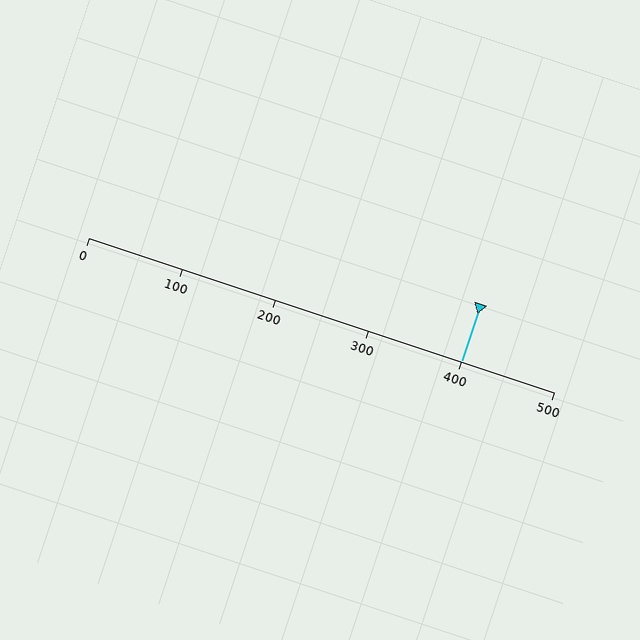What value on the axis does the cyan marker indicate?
The marker indicates approximately 400.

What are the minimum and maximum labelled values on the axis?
The axis runs from 0 to 500.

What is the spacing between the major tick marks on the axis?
The major ticks are spaced 100 apart.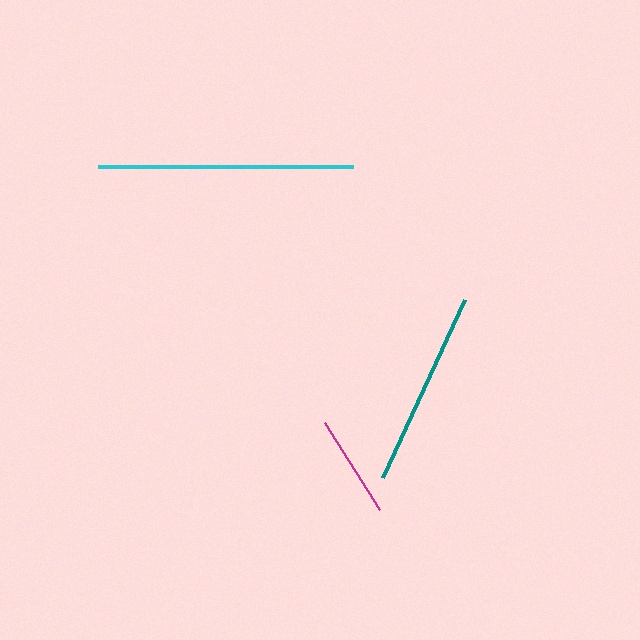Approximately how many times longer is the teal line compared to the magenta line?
The teal line is approximately 1.9 times the length of the magenta line.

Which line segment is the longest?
The cyan line is the longest at approximately 255 pixels.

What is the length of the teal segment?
The teal segment is approximately 195 pixels long.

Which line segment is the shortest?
The magenta line is the shortest at approximately 103 pixels.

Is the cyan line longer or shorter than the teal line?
The cyan line is longer than the teal line.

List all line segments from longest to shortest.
From longest to shortest: cyan, teal, magenta.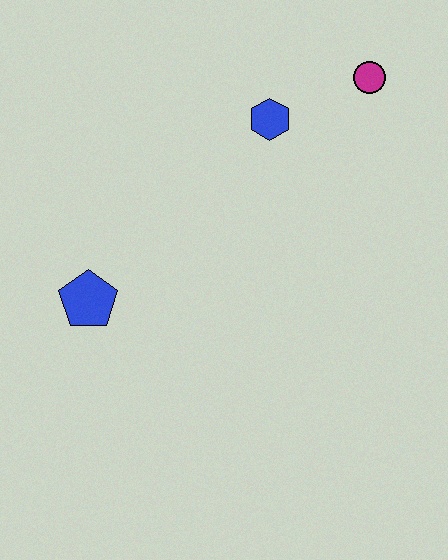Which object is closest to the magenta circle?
The blue hexagon is closest to the magenta circle.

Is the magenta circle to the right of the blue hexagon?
Yes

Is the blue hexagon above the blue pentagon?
Yes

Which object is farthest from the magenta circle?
The blue pentagon is farthest from the magenta circle.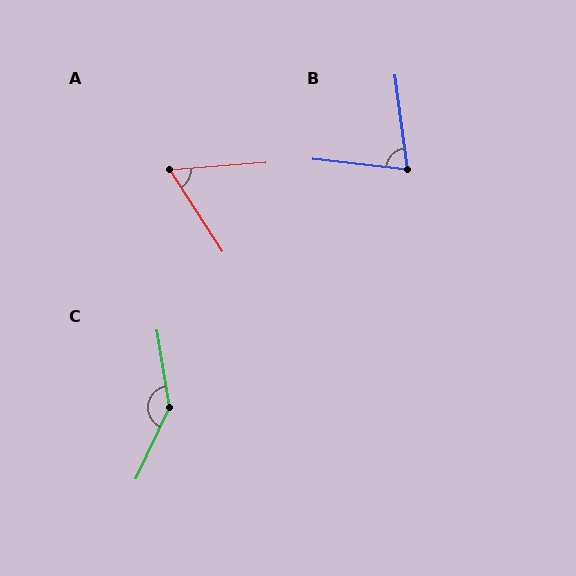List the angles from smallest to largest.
A (62°), B (76°), C (146°).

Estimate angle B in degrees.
Approximately 76 degrees.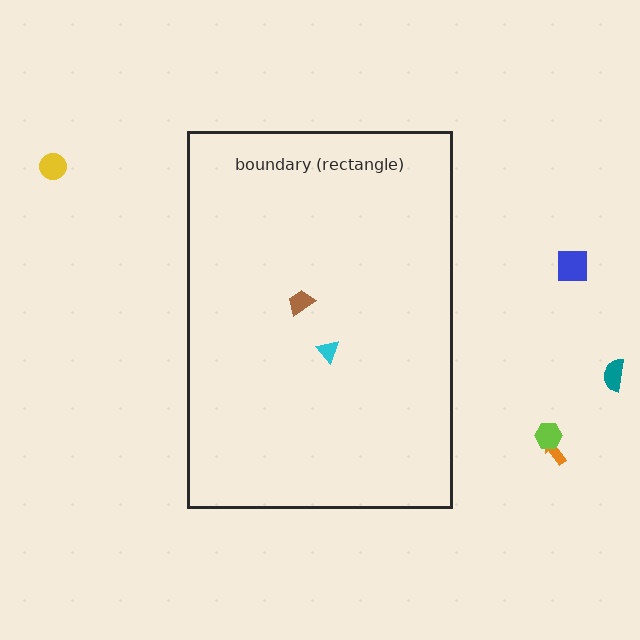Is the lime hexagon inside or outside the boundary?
Outside.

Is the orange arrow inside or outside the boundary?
Outside.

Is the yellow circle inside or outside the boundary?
Outside.